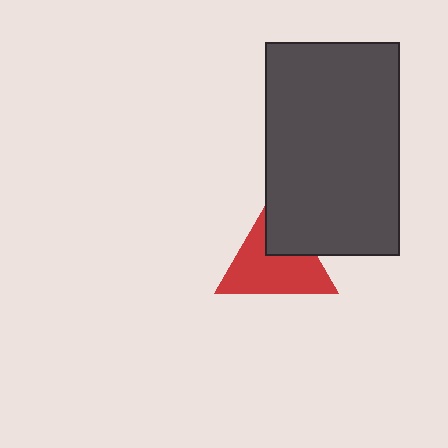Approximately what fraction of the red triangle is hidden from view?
Roughly 31% of the red triangle is hidden behind the dark gray rectangle.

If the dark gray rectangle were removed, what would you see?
You would see the complete red triangle.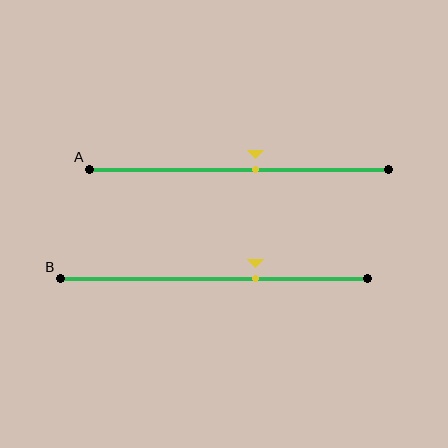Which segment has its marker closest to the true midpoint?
Segment A has its marker closest to the true midpoint.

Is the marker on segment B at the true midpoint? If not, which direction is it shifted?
No, the marker on segment B is shifted to the right by about 13% of the segment length.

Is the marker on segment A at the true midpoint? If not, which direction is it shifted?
No, the marker on segment A is shifted to the right by about 6% of the segment length.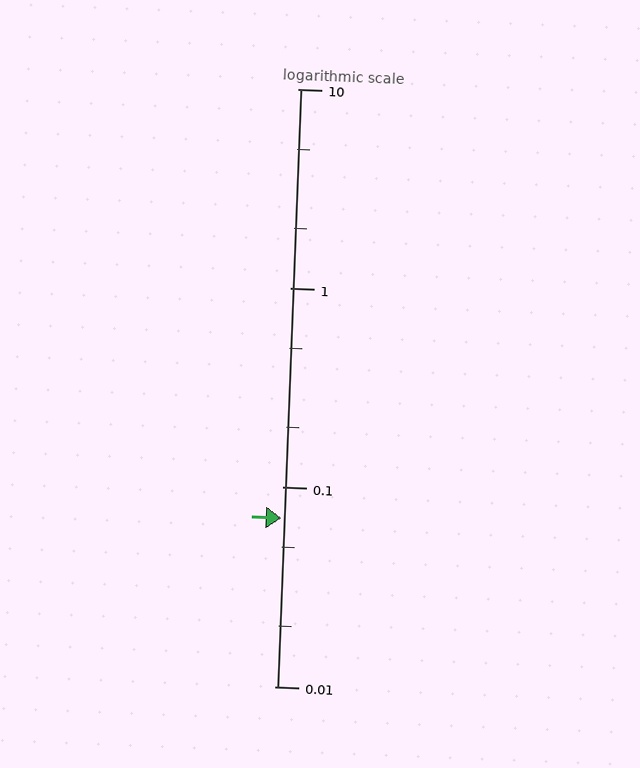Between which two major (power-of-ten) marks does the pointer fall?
The pointer is between 0.01 and 0.1.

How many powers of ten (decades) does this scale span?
The scale spans 3 decades, from 0.01 to 10.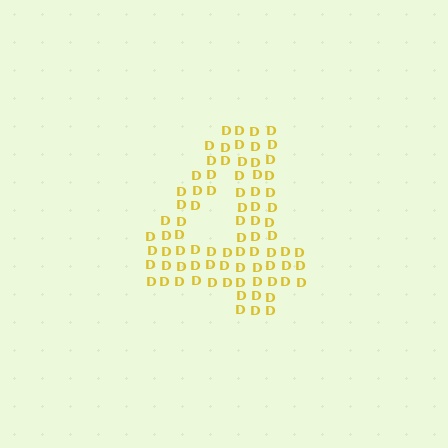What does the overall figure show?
The overall figure shows the digit 4.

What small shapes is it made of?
It is made of small letter D's.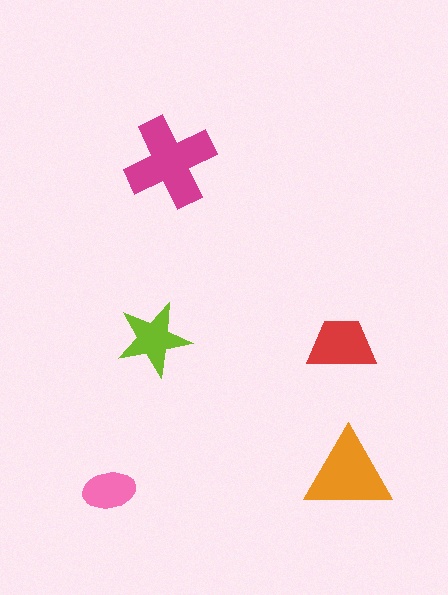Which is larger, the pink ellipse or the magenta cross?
The magenta cross.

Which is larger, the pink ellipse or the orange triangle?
The orange triangle.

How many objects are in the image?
There are 5 objects in the image.